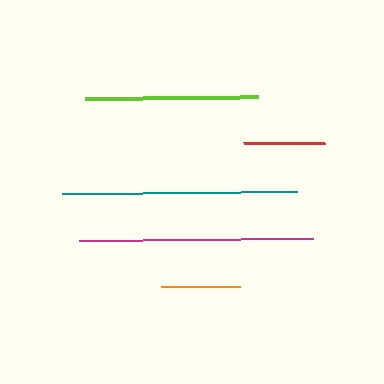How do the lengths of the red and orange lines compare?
The red and orange lines are approximately the same length.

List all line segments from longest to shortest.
From longest to shortest: teal, magenta, lime, red, orange.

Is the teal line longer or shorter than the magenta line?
The teal line is longer than the magenta line.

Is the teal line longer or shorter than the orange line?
The teal line is longer than the orange line.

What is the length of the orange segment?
The orange segment is approximately 79 pixels long.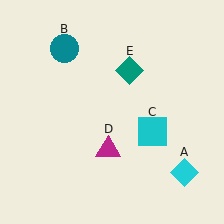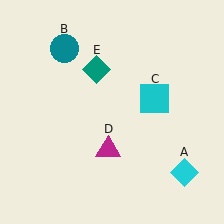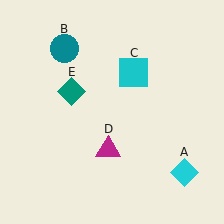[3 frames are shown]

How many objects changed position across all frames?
2 objects changed position: cyan square (object C), teal diamond (object E).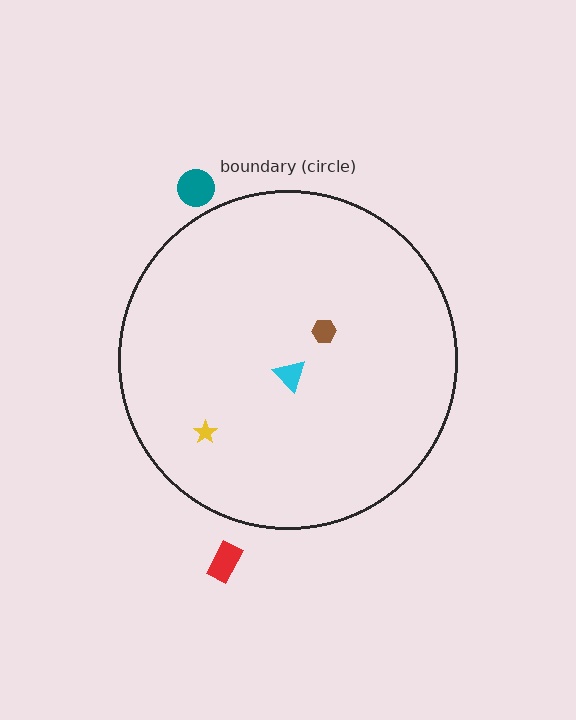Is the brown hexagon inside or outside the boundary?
Inside.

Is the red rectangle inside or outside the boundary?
Outside.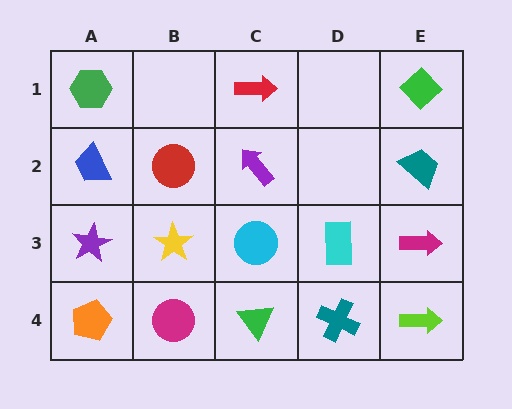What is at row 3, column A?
A purple star.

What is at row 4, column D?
A teal cross.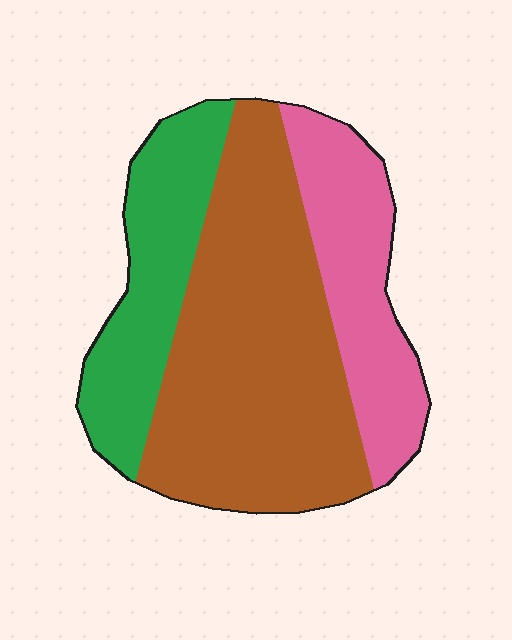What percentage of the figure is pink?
Pink takes up about one quarter (1/4) of the figure.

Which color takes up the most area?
Brown, at roughly 50%.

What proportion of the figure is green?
Green takes up about one quarter (1/4) of the figure.